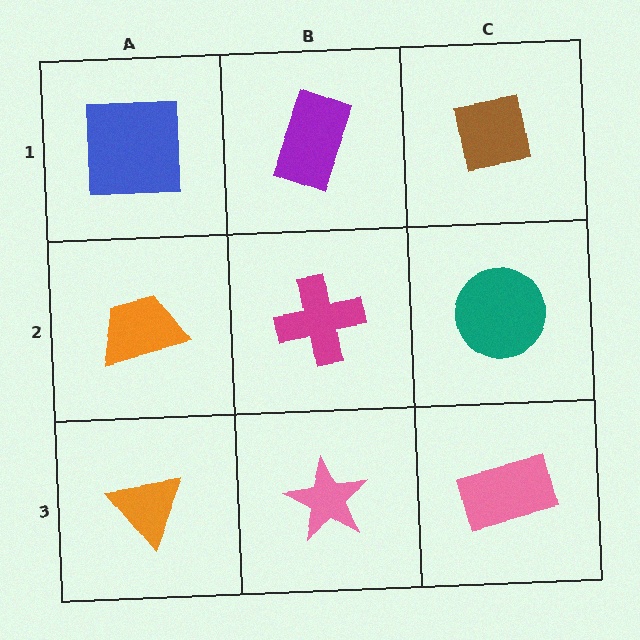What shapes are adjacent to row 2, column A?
A blue square (row 1, column A), an orange triangle (row 3, column A), a magenta cross (row 2, column B).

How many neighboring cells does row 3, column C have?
2.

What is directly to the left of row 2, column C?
A magenta cross.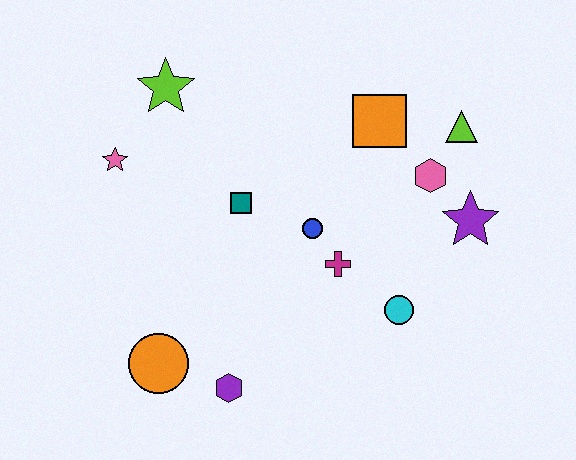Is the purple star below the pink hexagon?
Yes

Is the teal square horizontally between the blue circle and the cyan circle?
No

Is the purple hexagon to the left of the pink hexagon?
Yes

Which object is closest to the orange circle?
The purple hexagon is closest to the orange circle.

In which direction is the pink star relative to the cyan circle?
The pink star is to the left of the cyan circle.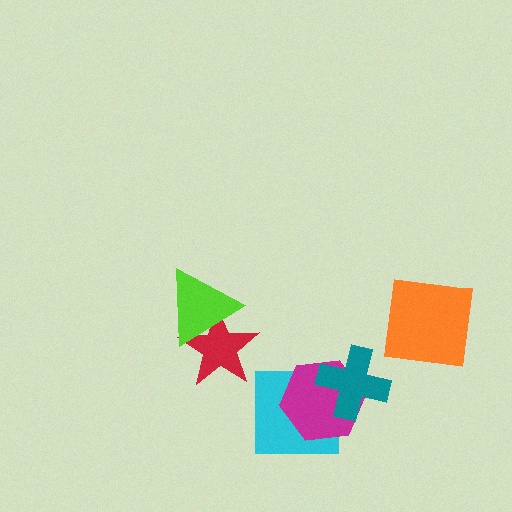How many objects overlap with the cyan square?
2 objects overlap with the cyan square.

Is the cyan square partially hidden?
Yes, it is partially covered by another shape.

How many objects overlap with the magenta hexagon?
2 objects overlap with the magenta hexagon.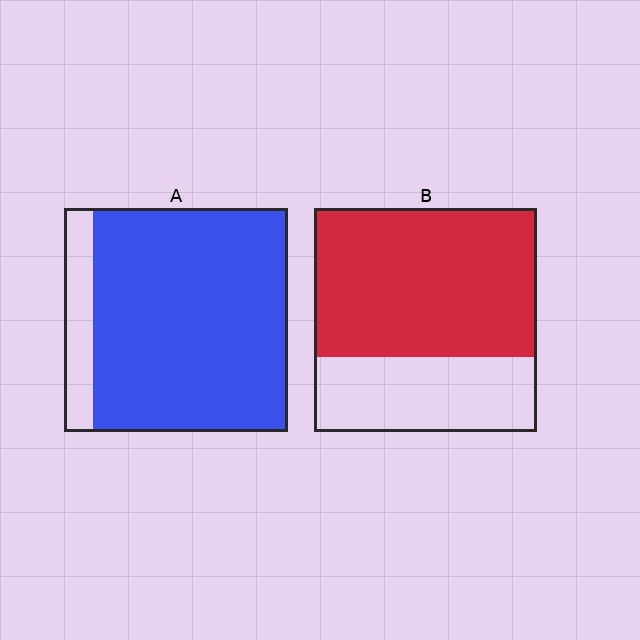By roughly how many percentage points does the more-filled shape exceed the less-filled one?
By roughly 20 percentage points (A over B).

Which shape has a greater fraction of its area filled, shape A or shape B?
Shape A.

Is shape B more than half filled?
Yes.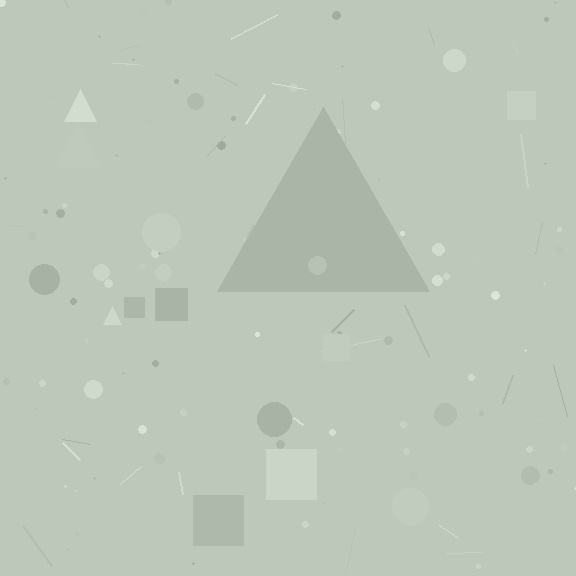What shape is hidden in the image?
A triangle is hidden in the image.